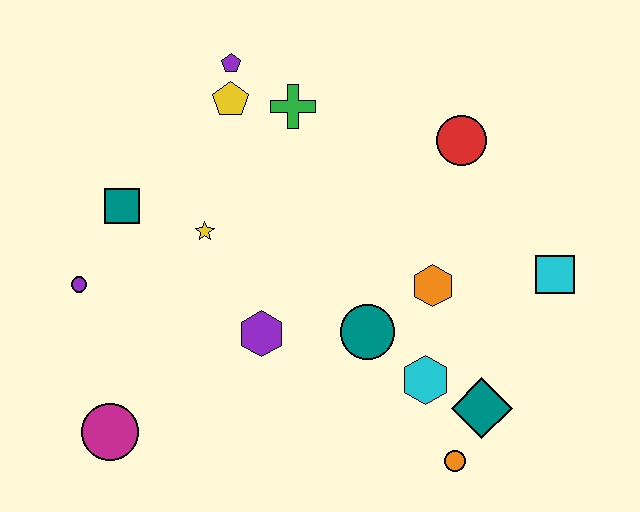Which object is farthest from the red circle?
The magenta circle is farthest from the red circle.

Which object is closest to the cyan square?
The orange hexagon is closest to the cyan square.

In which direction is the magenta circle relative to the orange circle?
The magenta circle is to the left of the orange circle.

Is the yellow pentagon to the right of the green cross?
No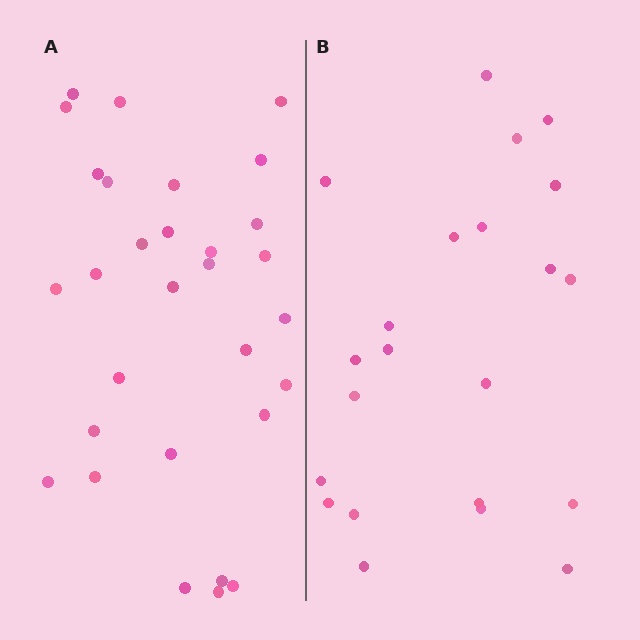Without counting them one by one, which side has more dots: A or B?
Region A (the left region) has more dots.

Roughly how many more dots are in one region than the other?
Region A has roughly 8 or so more dots than region B.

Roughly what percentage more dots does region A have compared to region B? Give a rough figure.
About 35% more.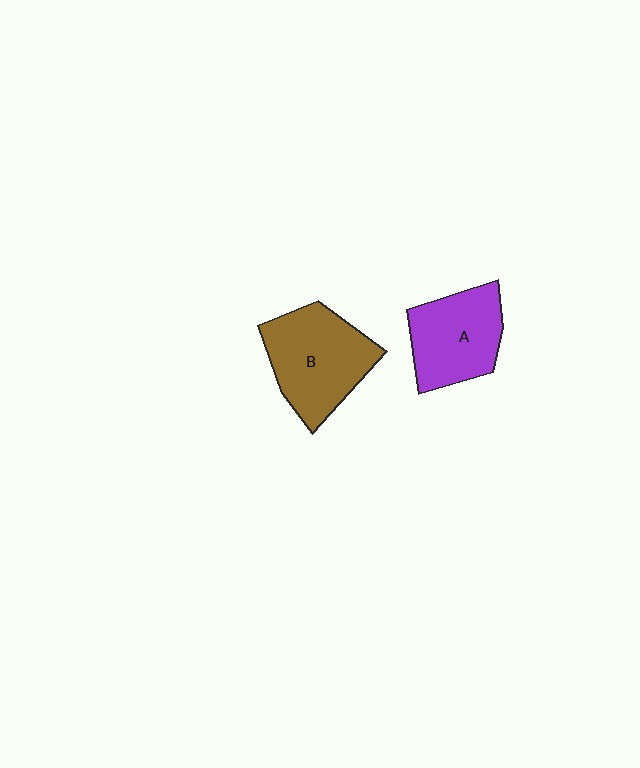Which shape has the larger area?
Shape B (brown).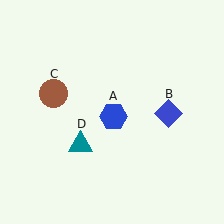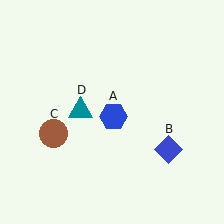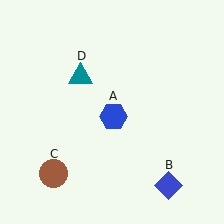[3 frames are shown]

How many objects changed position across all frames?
3 objects changed position: blue diamond (object B), brown circle (object C), teal triangle (object D).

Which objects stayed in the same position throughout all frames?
Blue hexagon (object A) remained stationary.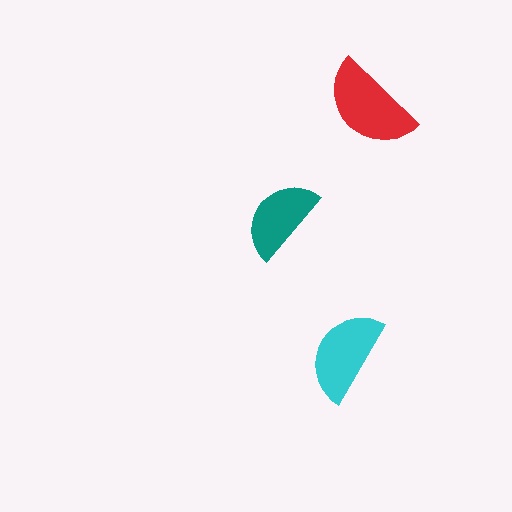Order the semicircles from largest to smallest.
the red one, the cyan one, the teal one.